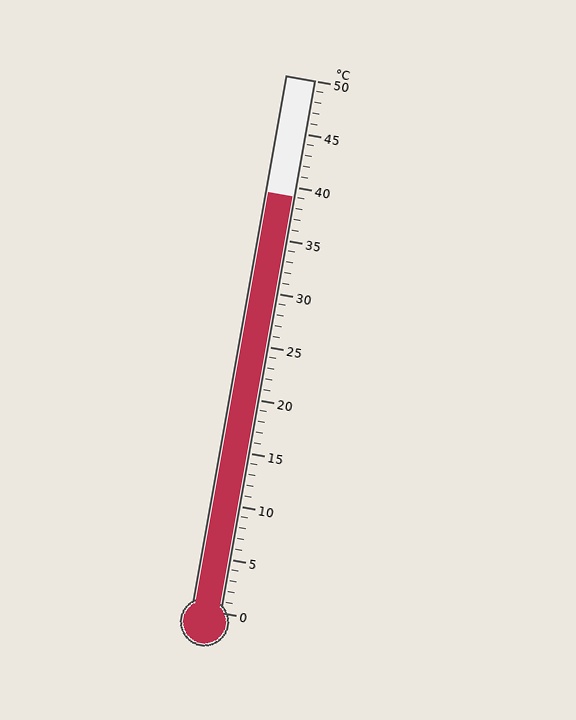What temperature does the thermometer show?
The thermometer shows approximately 39°C.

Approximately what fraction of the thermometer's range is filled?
The thermometer is filled to approximately 80% of its range.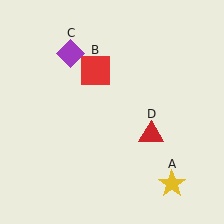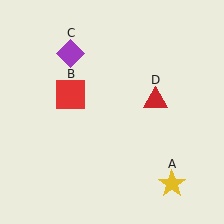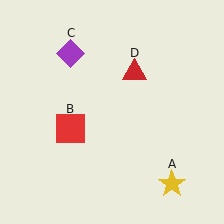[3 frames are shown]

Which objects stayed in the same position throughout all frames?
Yellow star (object A) and purple diamond (object C) remained stationary.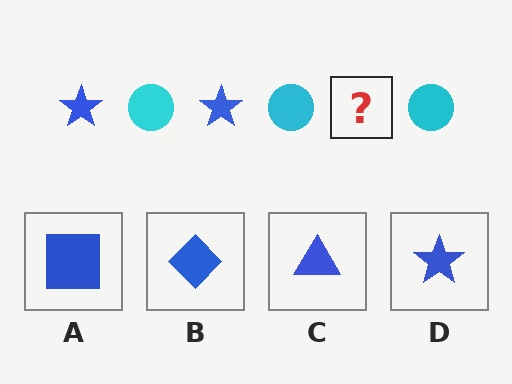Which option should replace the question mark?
Option D.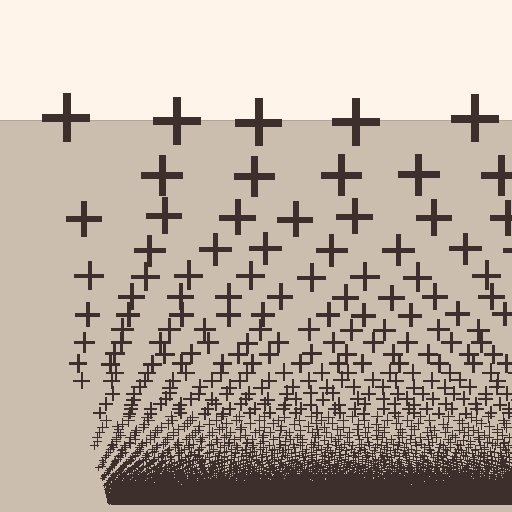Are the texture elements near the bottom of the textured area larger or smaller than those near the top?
Smaller. The gradient is inverted — elements near the bottom are smaller and denser.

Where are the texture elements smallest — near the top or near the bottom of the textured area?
Near the bottom.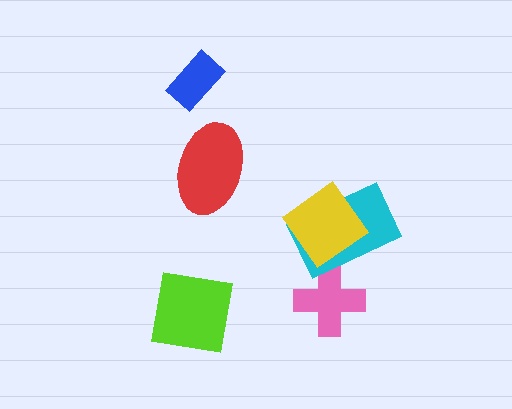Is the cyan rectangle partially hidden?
Yes, it is partially covered by another shape.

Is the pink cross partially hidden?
Yes, it is partially covered by another shape.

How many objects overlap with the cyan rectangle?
2 objects overlap with the cyan rectangle.